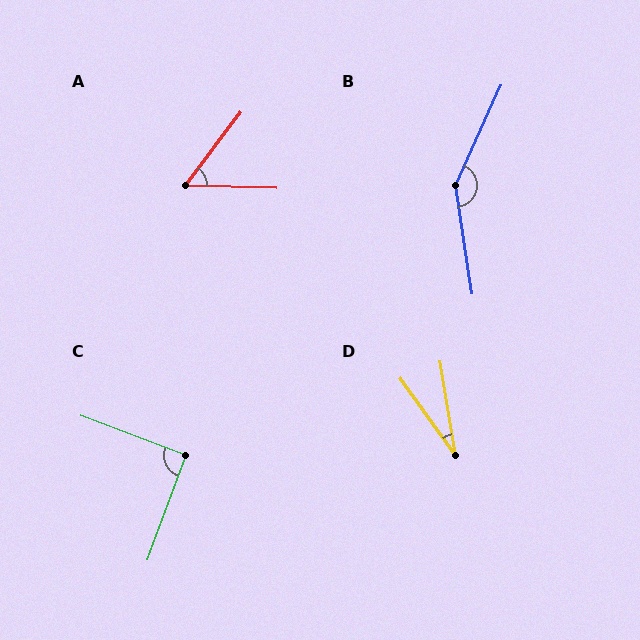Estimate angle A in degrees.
Approximately 55 degrees.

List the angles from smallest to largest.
D (26°), A (55°), C (90°), B (147°).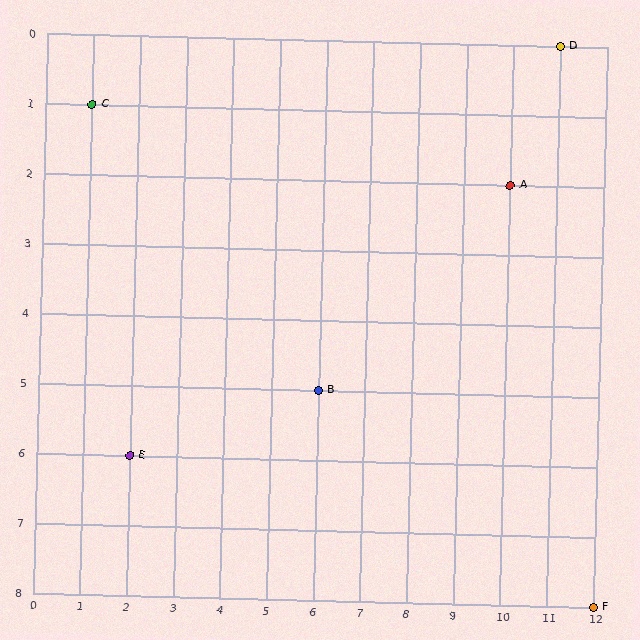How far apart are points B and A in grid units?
Points B and A are 4 columns and 3 rows apart (about 5.0 grid units diagonally).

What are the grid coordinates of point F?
Point F is at grid coordinates (12, 8).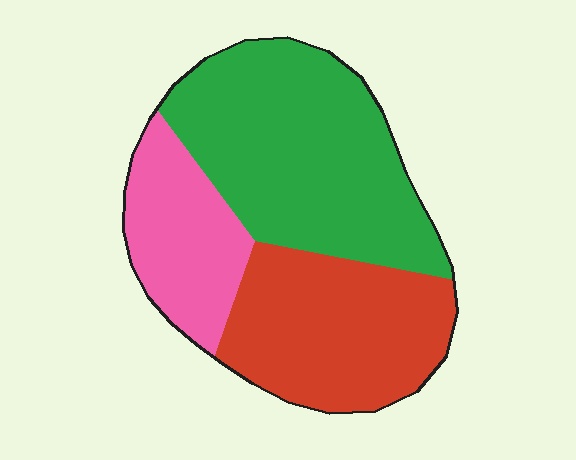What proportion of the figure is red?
Red takes up about one third (1/3) of the figure.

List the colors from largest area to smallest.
From largest to smallest: green, red, pink.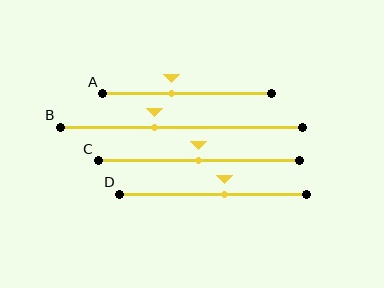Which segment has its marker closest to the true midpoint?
Segment C has its marker closest to the true midpoint.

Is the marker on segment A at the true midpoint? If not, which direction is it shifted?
No, the marker on segment A is shifted to the left by about 9% of the segment length.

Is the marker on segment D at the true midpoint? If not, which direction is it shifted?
No, the marker on segment D is shifted to the right by about 6% of the segment length.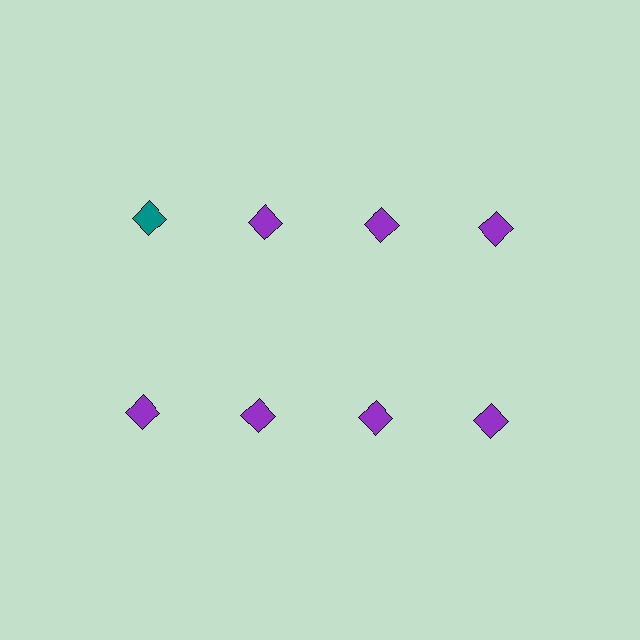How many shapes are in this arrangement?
There are 8 shapes arranged in a grid pattern.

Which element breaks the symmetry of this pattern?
The teal diamond in the top row, leftmost column breaks the symmetry. All other shapes are purple diamonds.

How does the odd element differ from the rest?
It has a different color: teal instead of purple.